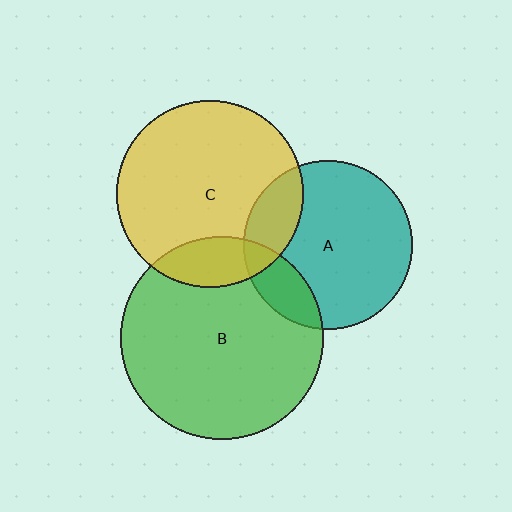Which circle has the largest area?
Circle B (green).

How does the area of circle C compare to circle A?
Approximately 1.2 times.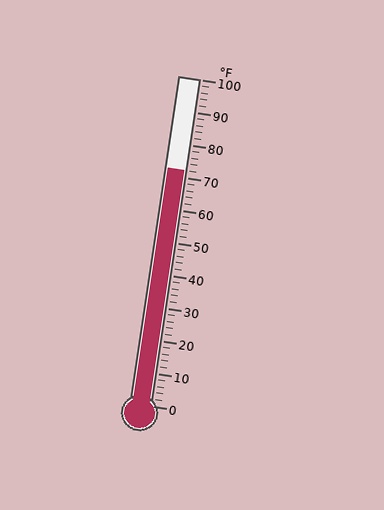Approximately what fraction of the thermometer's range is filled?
The thermometer is filled to approximately 70% of its range.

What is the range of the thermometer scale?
The thermometer scale ranges from 0°F to 100°F.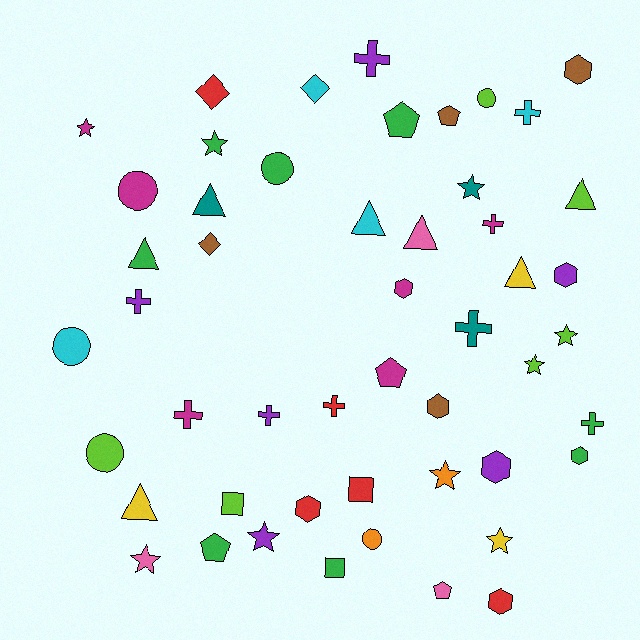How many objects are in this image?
There are 50 objects.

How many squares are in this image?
There are 3 squares.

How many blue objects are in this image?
There are no blue objects.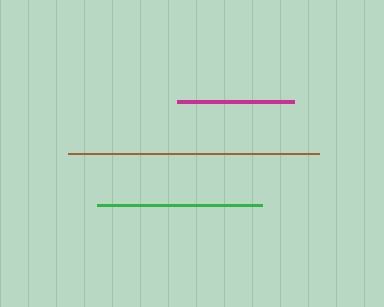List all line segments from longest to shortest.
From longest to shortest: brown, green, magenta.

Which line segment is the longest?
The brown line is the longest at approximately 251 pixels.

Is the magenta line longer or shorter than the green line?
The green line is longer than the magenta line.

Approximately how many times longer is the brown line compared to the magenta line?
The brown line is approximately 2.1 times the length of the magenta line.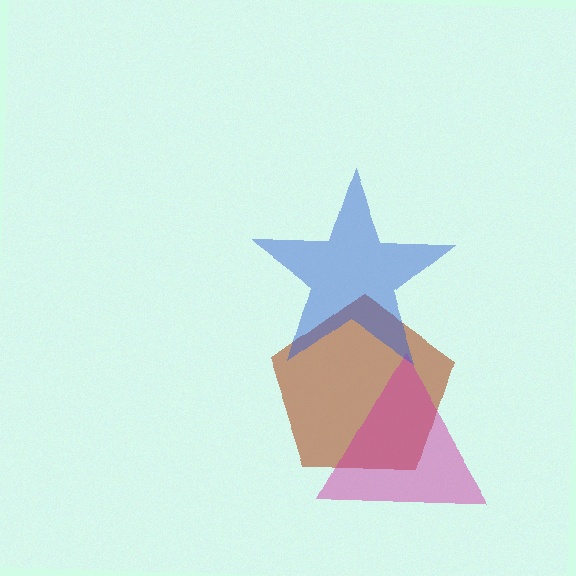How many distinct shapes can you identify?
There are 3 distinct shapes: a brown pentagon, a magenta triangle, a blue star.